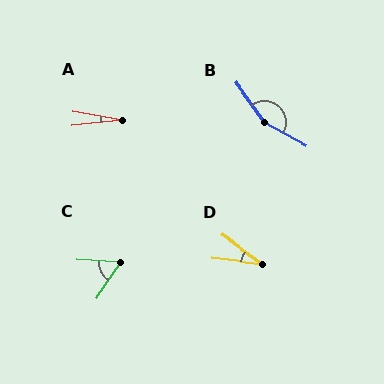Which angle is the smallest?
A, at approximately 16 degrees.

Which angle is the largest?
B, at approximately 156 degrees.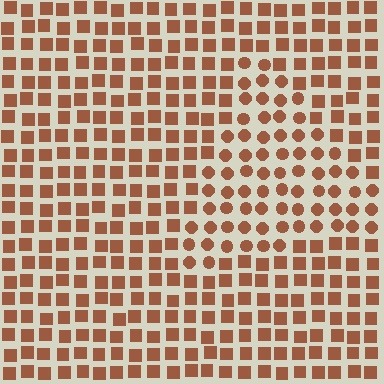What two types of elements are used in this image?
The image uses circles inside the triangle region and squares outside it.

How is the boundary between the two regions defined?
The boundary is defined by a change in element shape: circles inside vs. squares outside. All elements share the same color and spacing.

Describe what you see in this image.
The image is filled with small brown elements arranged in a uniform grid. A triangle-shaped region contains circles, while the surrounding area contains squares. The boundary is defined purely by the change in element shape.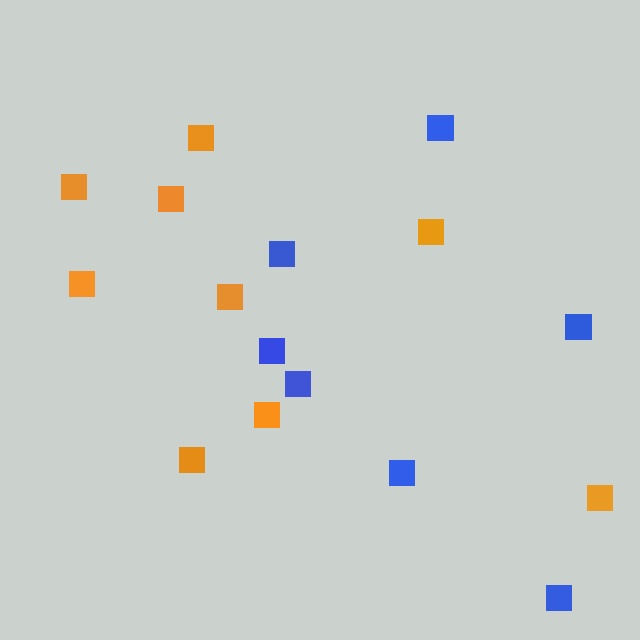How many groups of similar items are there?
There are 2 groups: one group of orange squares (9) and one group of blue squares (7).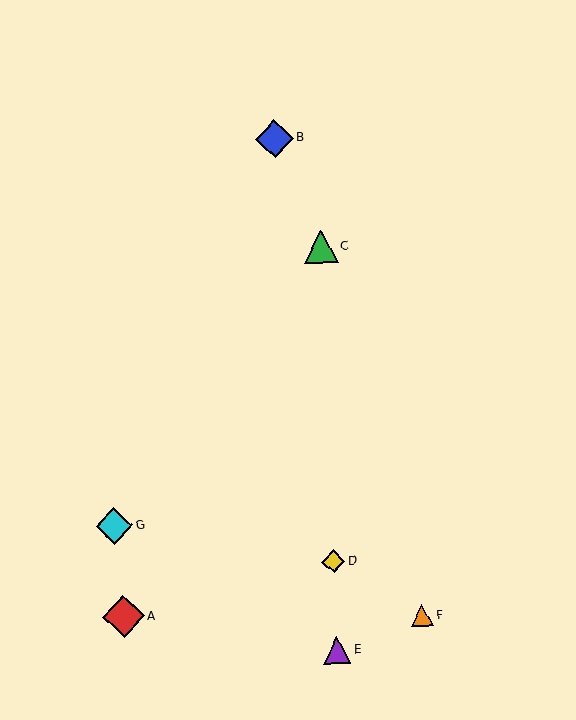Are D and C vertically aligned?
Yes, both are at x≈334.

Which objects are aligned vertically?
Objects C, D, E are aligned vertically.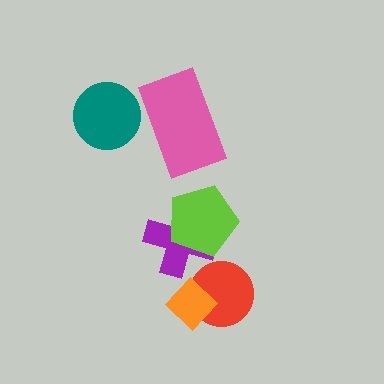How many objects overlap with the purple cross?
1 object overlaps with the purple cross.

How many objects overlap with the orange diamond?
1 object overlaps with the orange diamond.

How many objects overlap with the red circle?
1 object overlaps with the red circle.